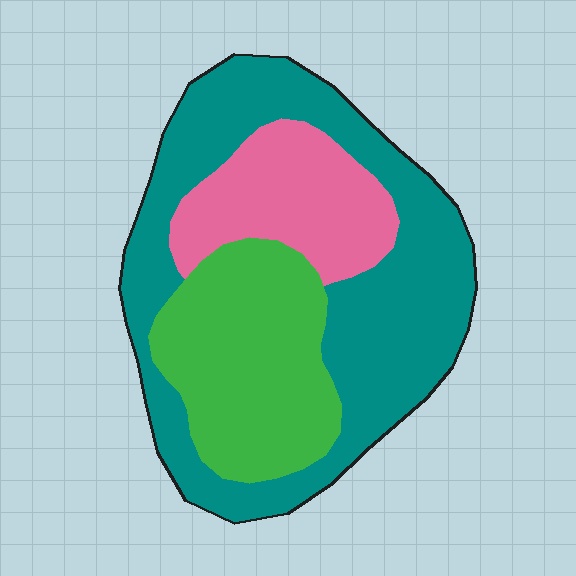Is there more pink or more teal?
Teal.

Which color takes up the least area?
Pink, at roughly 20%.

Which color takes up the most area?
Teal, at roughly 50%.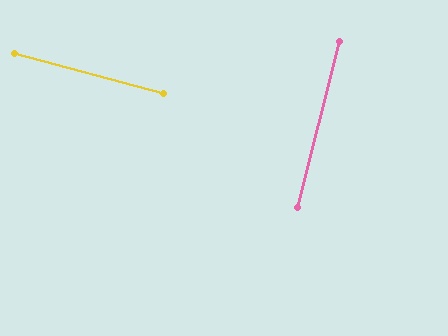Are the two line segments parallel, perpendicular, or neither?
Perpendicular — they meet at approximately 89°.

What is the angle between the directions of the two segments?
Approximately 89 degrees.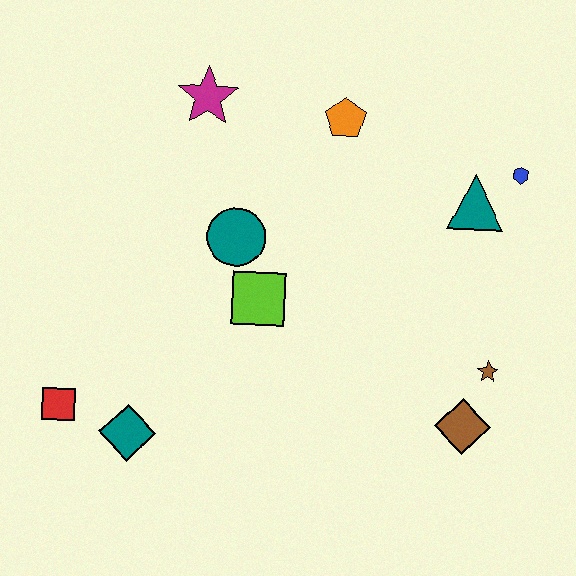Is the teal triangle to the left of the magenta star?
No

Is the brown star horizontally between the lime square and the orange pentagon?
No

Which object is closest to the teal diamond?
The red square is closest to the teal diamond.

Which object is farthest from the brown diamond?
The magenta star is farthest from the brown diamond.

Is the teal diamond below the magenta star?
Yes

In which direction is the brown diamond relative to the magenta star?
The brown diamond is below the magenta star.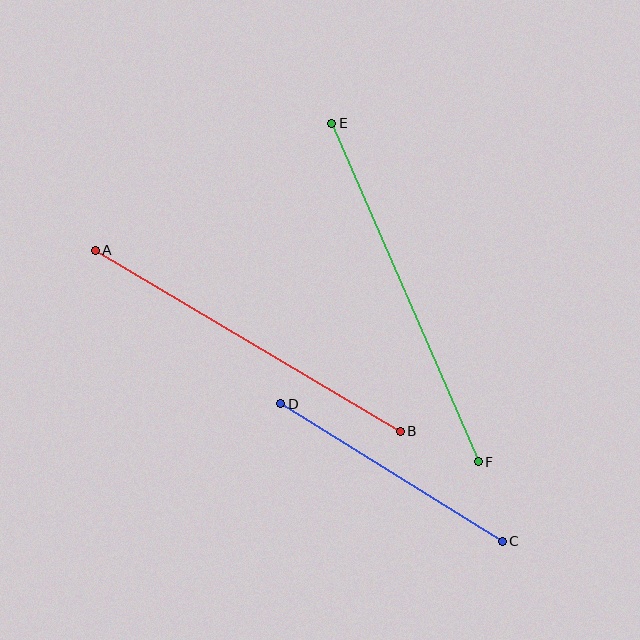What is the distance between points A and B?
The distance is approximately 355 pixels.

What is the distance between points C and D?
The distance is approximately 261 pixels.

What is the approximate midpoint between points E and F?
The midpoint is at approximately (405, 293) pixels.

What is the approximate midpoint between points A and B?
The midpoint is at approximately (248, 341) pixels.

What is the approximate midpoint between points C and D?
The midpoint is at approximately (392, 473) pixels.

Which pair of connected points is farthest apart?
Points E and F are farthest apart.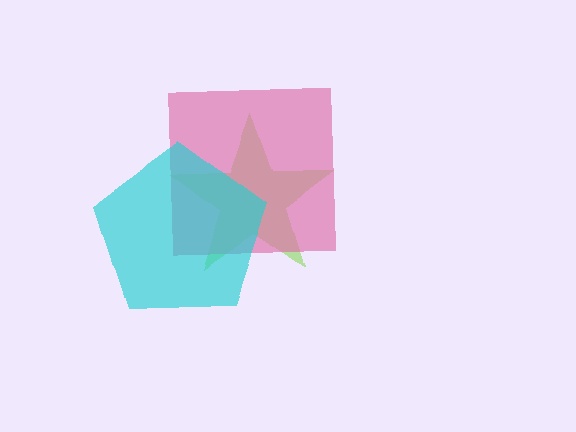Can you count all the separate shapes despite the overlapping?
Yes, there are 3 separate shapes.